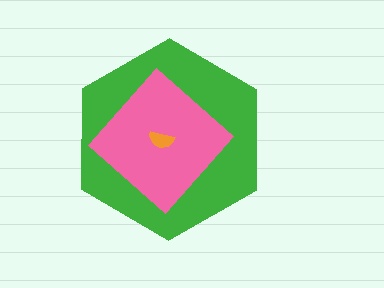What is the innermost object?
The orange semicircle.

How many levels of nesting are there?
3.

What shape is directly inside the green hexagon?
The pink diamond.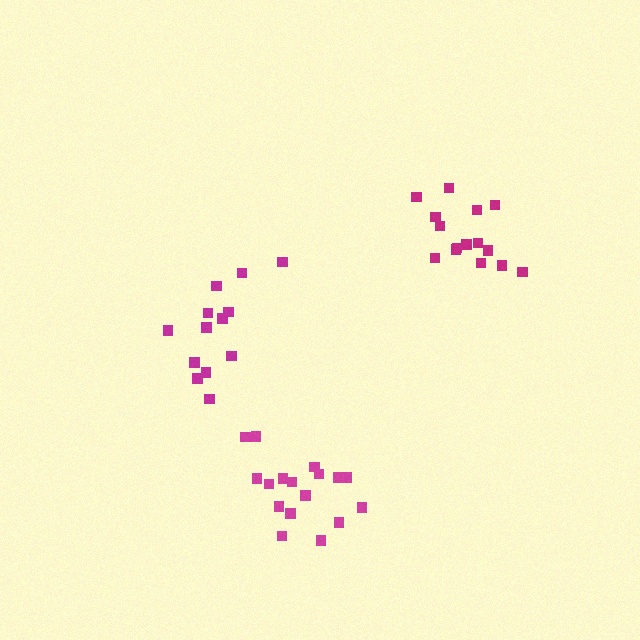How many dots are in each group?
Group 1: 15 dots, Group 2: 13 dots, Group 3: 17 dots (45 total).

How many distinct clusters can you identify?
There are 3 distinct clusters.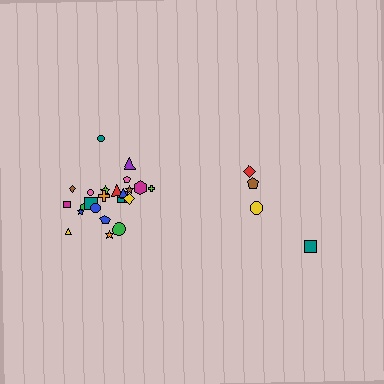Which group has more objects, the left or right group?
The left group.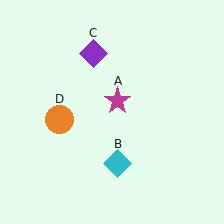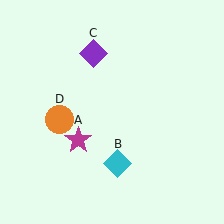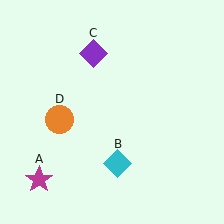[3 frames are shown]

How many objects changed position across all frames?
1 object changed position: magenta star (object A).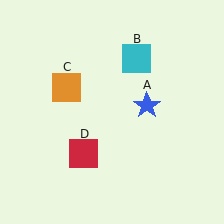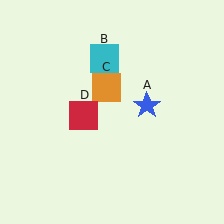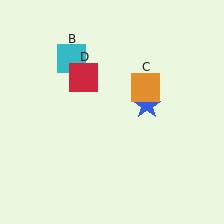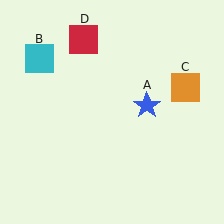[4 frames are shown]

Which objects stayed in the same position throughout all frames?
Blue star (object A) remained stationary.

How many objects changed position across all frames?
3 objects changed position: cyan square (object B), orange square (object C), red square (object D).